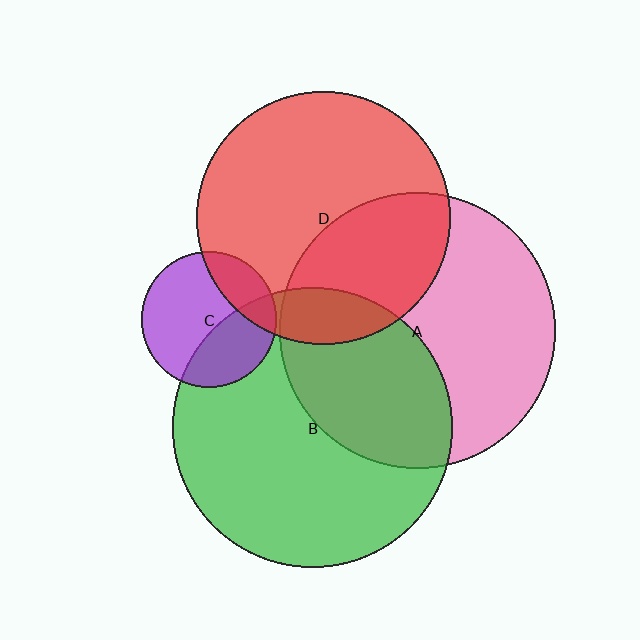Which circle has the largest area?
Circle B (green).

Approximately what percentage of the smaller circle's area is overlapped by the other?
Approximately 40%.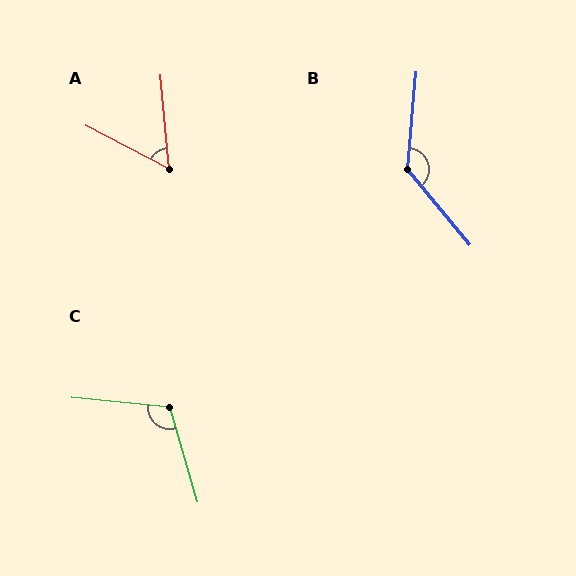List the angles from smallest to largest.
A (58°), C (112°), B (135°).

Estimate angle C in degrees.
Approximately 112 degrees.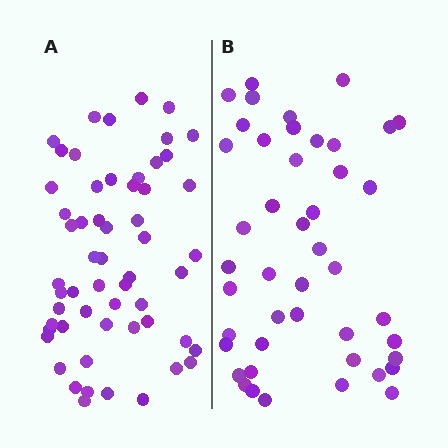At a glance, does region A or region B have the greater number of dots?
Region A (the left region) has more dots.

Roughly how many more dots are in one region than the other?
Region A has roughly 12 or so more dots than region B.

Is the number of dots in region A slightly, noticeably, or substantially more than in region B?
Region A has noticeably more, but not dramatically so. The ratio is roughly 1.3 to 1.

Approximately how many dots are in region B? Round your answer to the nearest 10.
About 40 dots. (The exact count is 45, which rounds to 40.)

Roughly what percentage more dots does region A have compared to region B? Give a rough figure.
About 25% more.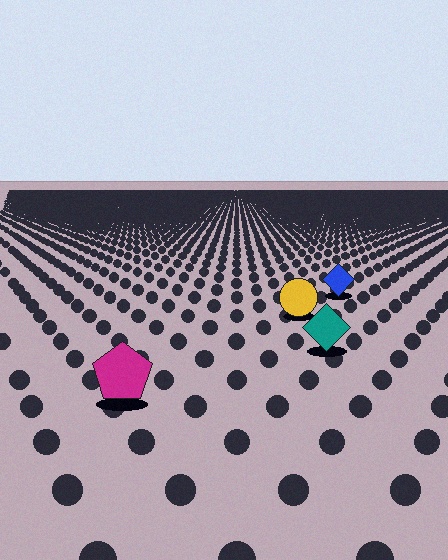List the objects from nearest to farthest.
From nearest to farthest: the magenta pentagon, the teal diamond, the yellow circle, the blue diamond.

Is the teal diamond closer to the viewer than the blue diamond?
Yes. The teal diamond is closer — you can tell from the texture gradient: the ground texture is coarser near it.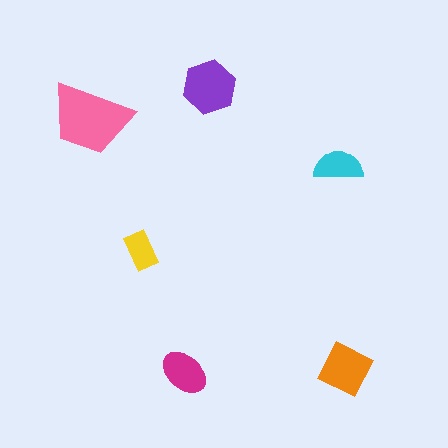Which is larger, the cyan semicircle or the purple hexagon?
The purple hexagon.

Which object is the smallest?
The yellow rectangle.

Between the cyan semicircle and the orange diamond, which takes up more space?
The orange diamond.